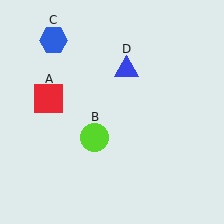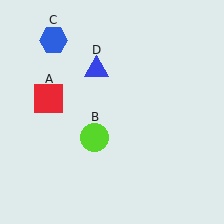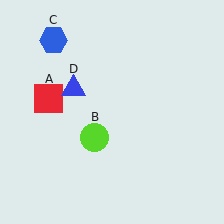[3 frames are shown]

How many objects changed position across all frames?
1 object changed position: blue triangle (object D).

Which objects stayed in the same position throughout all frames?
Red square (object A) and lime circle (object B) and blue hexagon (object C) remained stationary.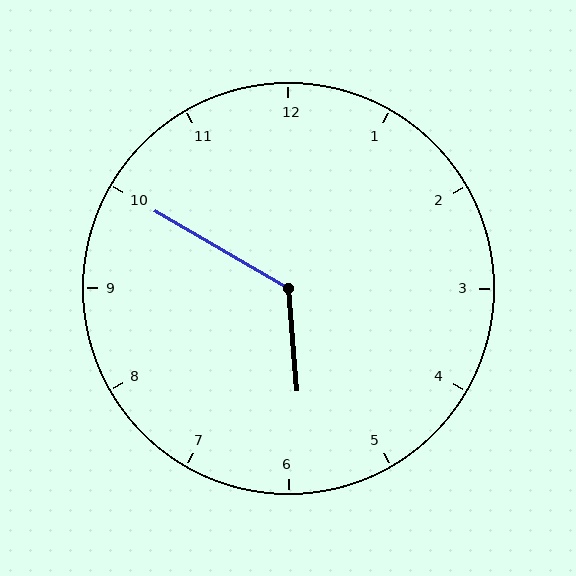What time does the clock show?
5:50.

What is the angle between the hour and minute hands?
Approximately 125 degrees.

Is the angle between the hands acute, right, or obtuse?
It is obtuse.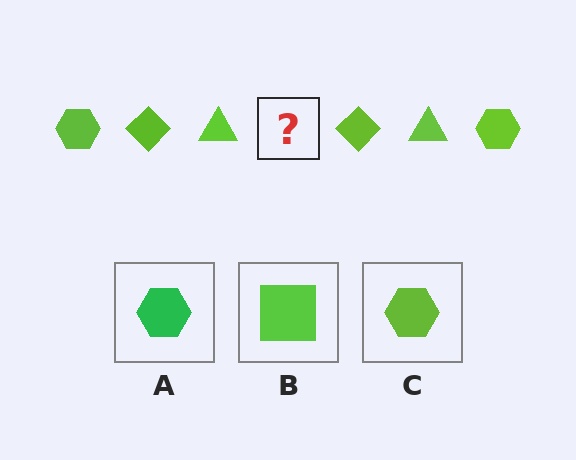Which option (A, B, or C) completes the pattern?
C.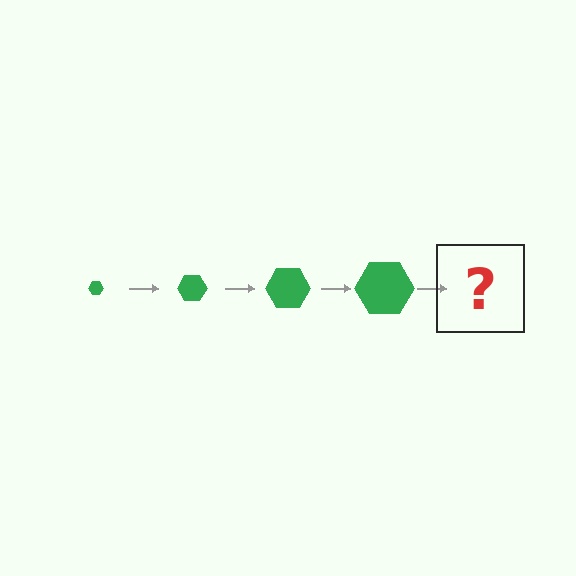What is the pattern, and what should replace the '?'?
The pattern is that the hexagon gets progressively larger each step. The '?' should be a green hexagon, larger than the previous one.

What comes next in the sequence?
The next element should be a green hexagon, larger than the previous one.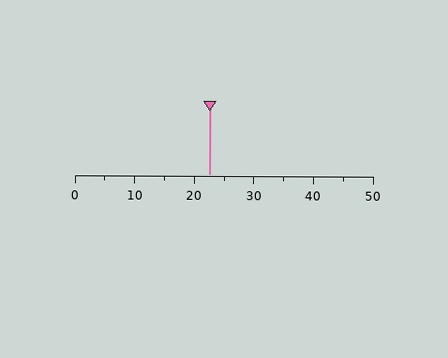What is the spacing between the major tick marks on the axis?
The major ticks are spaced 10 apart.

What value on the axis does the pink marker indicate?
The marker indicates approximately 22.5.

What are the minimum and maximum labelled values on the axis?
The axis runs from 0 to 50.